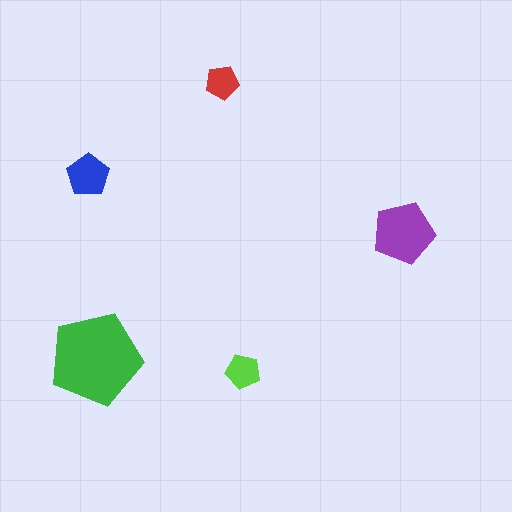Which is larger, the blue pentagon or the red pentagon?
The blue one.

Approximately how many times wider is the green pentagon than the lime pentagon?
About 2.5 times wider.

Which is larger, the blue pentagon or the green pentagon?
The green one.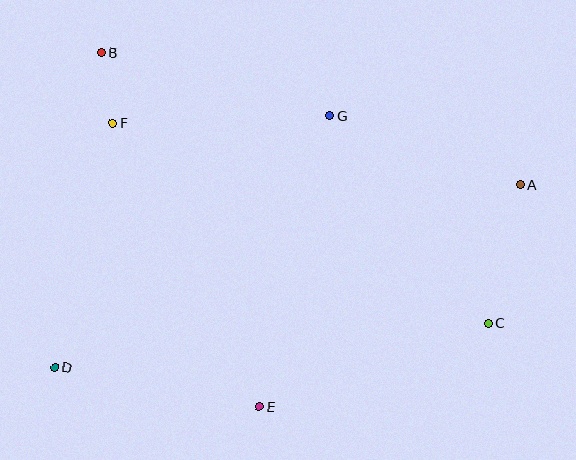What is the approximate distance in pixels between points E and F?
The distance between E and F is approximately 319 pixels.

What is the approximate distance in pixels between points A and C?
The distance between A and C is approximately 143 pixels.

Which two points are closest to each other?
Points B and F are closest to each other.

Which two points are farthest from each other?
Points A and D are farthest from each other.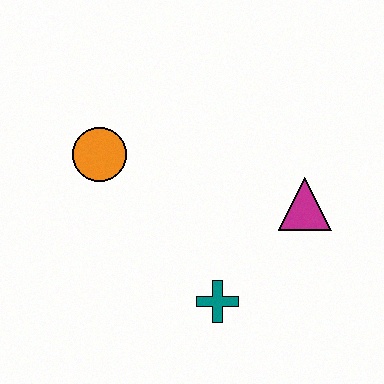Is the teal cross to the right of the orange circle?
Yes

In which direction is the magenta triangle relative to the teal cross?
The magenta triangle is above the teal cross.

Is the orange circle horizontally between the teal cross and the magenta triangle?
No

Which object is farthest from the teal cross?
The orange circle is farthest from the teal cross.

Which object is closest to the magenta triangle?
The teal cross is closest to the magenta triangle.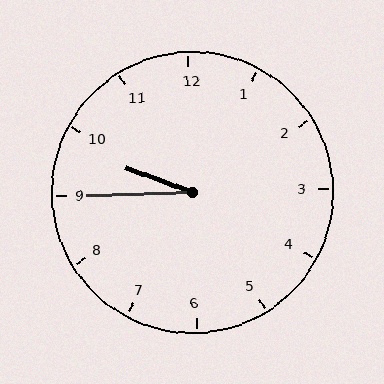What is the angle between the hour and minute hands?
Approximately 22 degrees.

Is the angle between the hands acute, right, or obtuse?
It is acute.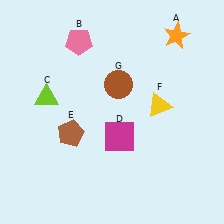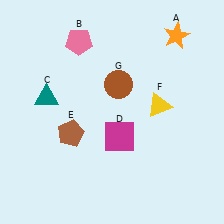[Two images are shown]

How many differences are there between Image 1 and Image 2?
There is 1 difference between the two images.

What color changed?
The triangle (C) changed from lime in Image 1 to teal in Image 2.